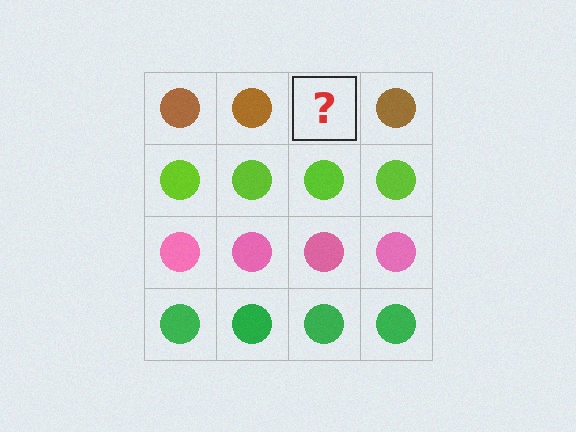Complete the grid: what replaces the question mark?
The question mark should be replaced with a brown circle.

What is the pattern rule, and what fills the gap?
The rule is that each row has a consistent color. The gap should be filled with a brown circle.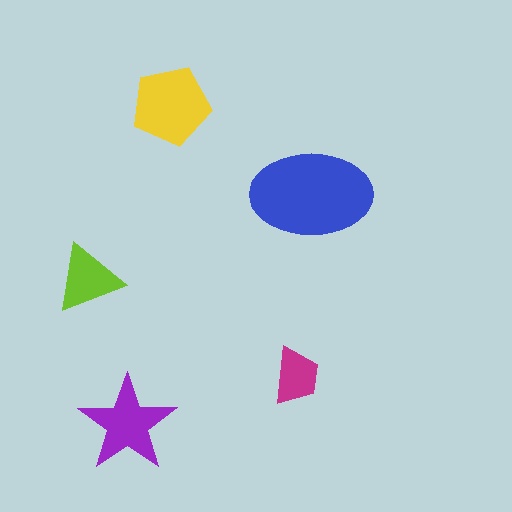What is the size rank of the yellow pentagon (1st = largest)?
2nd.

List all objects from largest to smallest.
The blue ellipse, the yellow pentagon, the purple star, the lime triangle, the magenta trapezoid.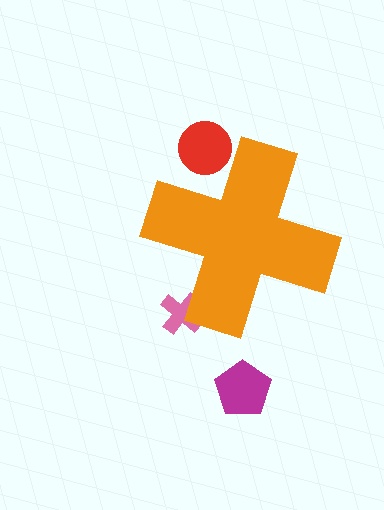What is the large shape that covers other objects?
An orange cross.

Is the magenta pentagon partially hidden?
No, the magenta pentagon is fully visible.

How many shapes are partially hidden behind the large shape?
2 shapes are partially hidden.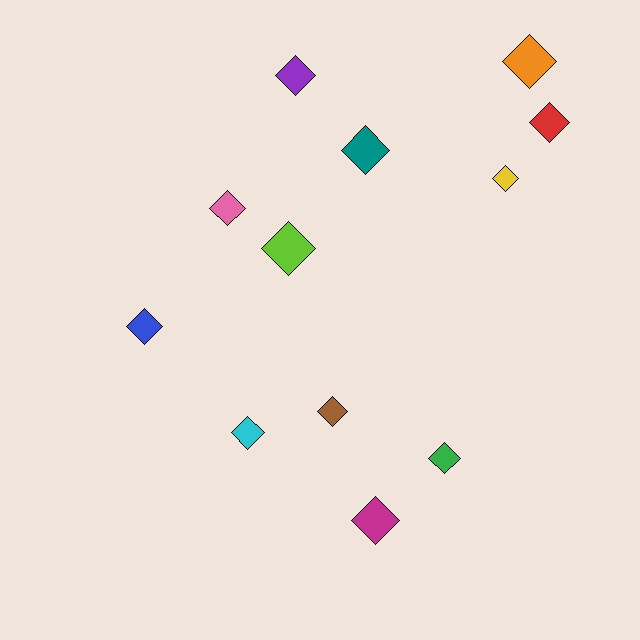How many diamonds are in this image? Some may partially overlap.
There are 12 diamonds.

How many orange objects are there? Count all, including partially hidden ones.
There is 1 orange object.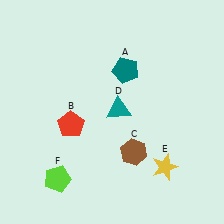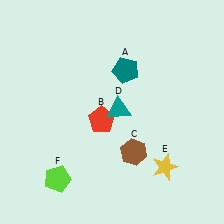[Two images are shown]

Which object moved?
The red pentagon (B) moved right.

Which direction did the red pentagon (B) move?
The red pentagon (B) moved right.